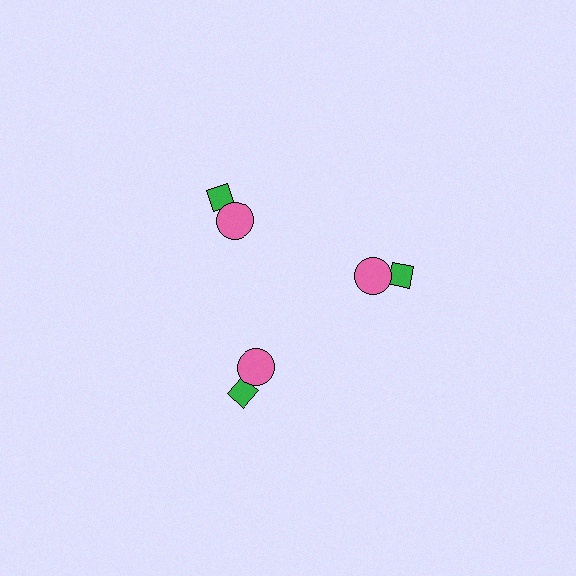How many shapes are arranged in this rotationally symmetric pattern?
There are 6 shapes, arranged in 3 groups of 2.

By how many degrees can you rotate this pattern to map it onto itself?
The pattern maps onto itself every 120 degrees of rotation.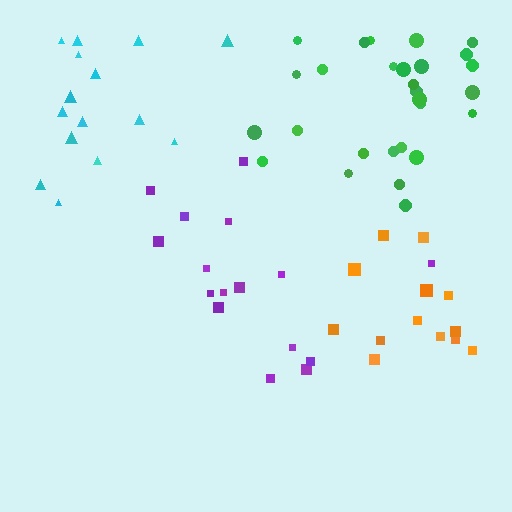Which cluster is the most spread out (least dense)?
Cyan.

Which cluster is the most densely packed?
Orange.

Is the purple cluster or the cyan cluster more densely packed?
Purple.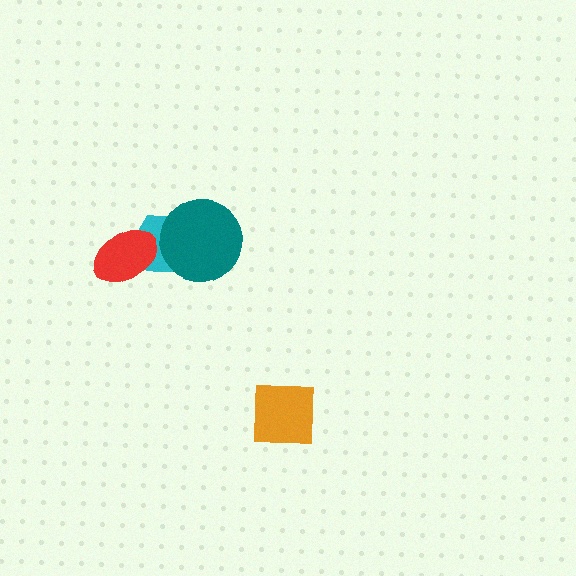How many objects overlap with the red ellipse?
1 object overlaps with the red ellipse.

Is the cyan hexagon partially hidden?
Yes, it is partially covered by another shape.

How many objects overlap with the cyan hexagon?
2 objects overlap with the cyan hexagon.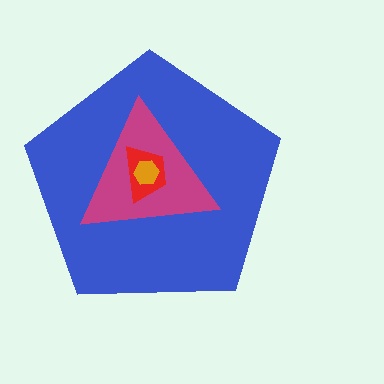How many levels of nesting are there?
4.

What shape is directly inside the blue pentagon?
The magenta triangle.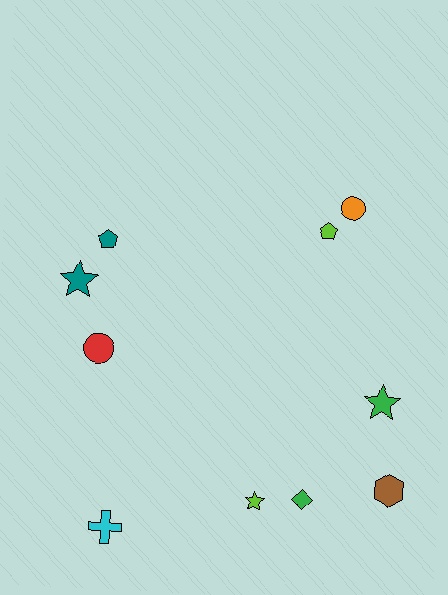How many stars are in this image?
There are 3 stars.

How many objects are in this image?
There are 10 objects.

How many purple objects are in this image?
There are no purple objects.